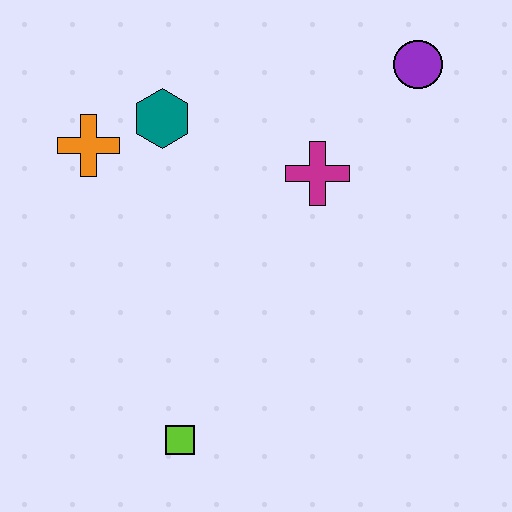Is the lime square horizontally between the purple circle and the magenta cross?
No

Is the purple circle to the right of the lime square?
Yes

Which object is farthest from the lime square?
The purple circle is farthest from the lime square.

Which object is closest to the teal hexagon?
The orange cross is closest to the teal hexagon.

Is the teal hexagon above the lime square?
Yes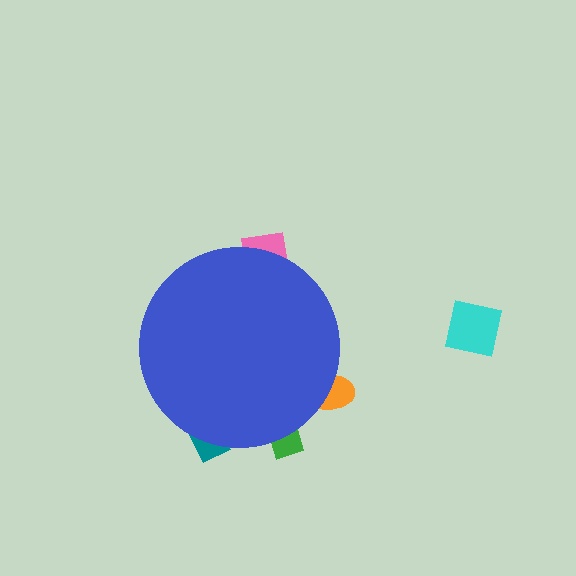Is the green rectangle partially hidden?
Yes, the green rectangle is partially hidden behind the blue circle.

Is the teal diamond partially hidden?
Yes, the teal diamond is partially hidden behind the blue circle.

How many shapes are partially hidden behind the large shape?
4 shapes are partially hidden.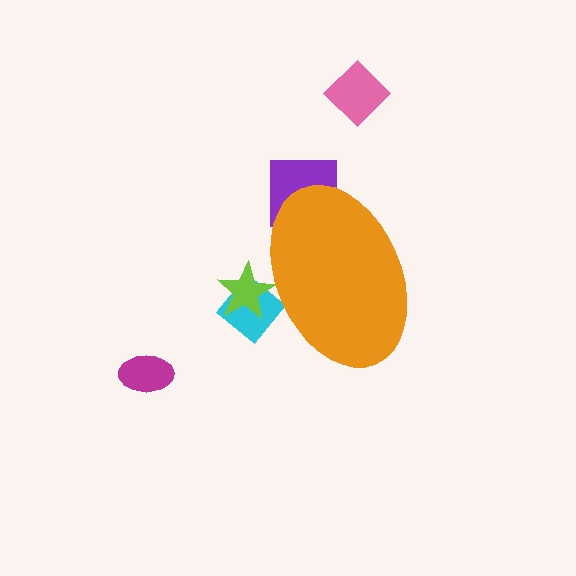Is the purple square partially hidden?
Yes, the purple square is partially hidden behind the orange ellipse.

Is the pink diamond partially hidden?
No, the pink diamond is fully visible.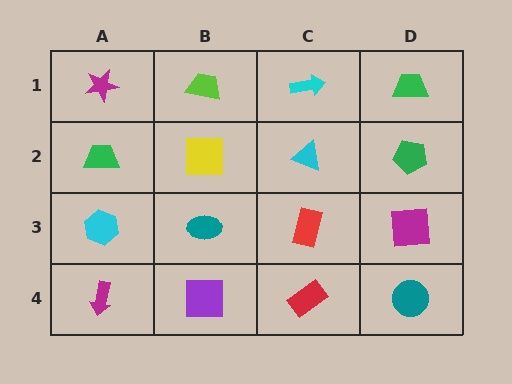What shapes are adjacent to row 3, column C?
A cyan triangle (row 2, column C), a red rectangle (row 4, column C), a teal ellipse (row 3, column B), a magenta square (row 3, column D).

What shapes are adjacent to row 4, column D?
A magenta square (row 3, column D), a red rectangle (row 4, column C).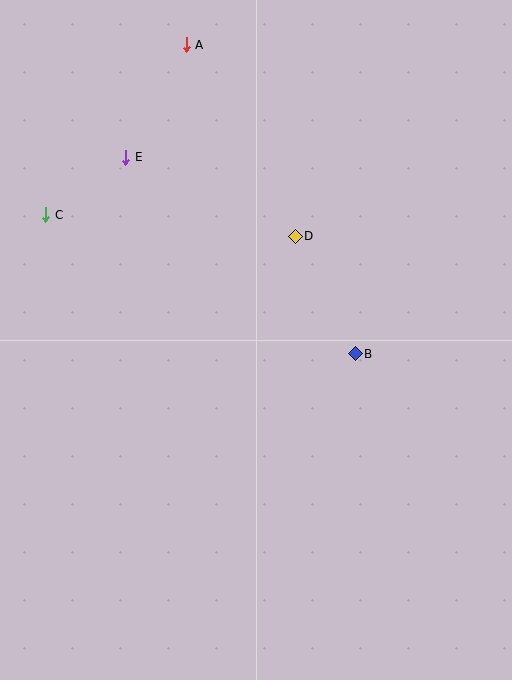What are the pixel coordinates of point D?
Point D is at (295, 236).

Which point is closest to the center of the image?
Point B at (355, 354) is closest to the center.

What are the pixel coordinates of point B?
Point B is at (355, 354).